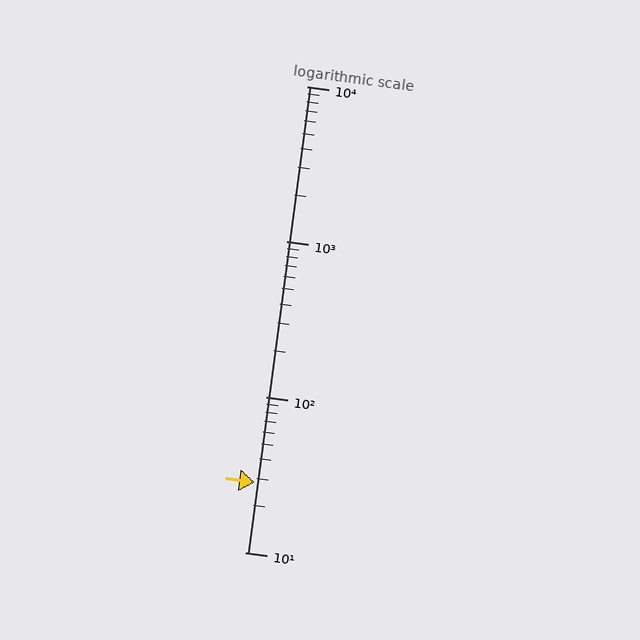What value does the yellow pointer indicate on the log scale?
The pointer indicates approximately 28.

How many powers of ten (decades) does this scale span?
The scale spans 3 decades, from 10 to 10000.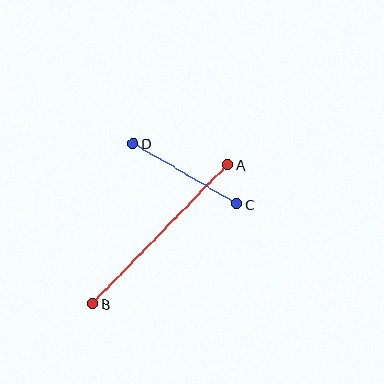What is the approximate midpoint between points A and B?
The midpoint is at approximately (160, 234) pixels.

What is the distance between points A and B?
The distance is approximately 194 pixels.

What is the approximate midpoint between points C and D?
The midpoint is at approximately (185, 174) pixels.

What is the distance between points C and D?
The distance is approximately 120 pixels.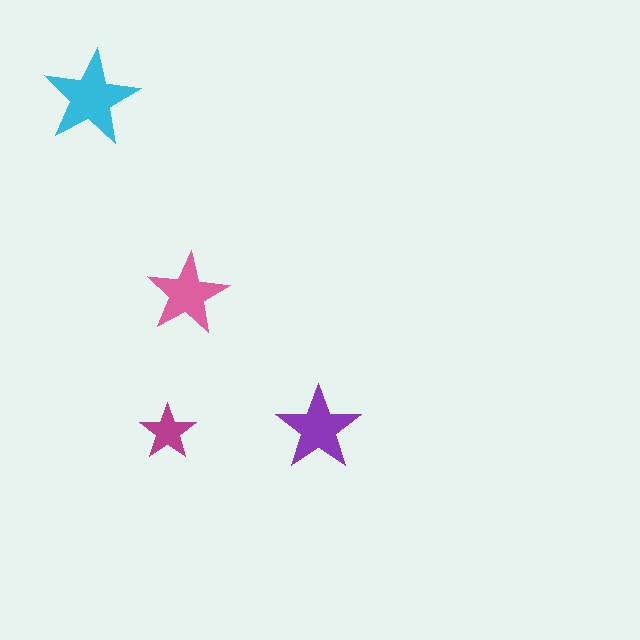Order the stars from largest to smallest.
the cyan one, the purple one, the pink one, the magenta one.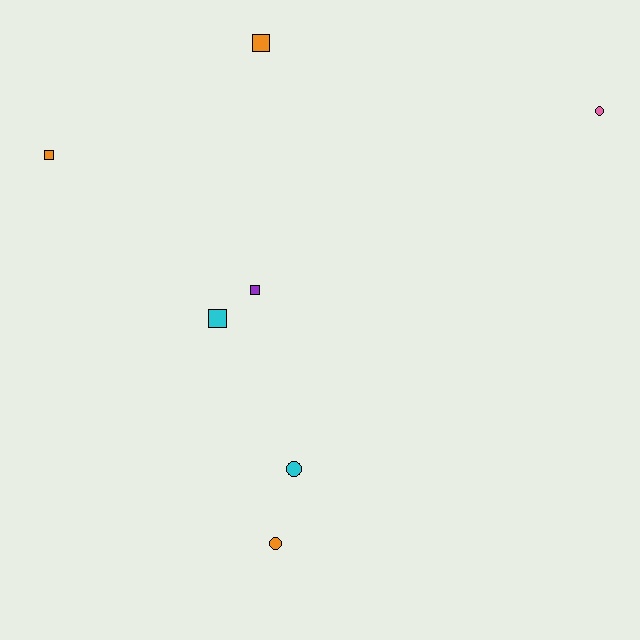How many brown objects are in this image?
There are no brown objects.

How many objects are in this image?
There are 7 objects.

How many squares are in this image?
There are 4 squares.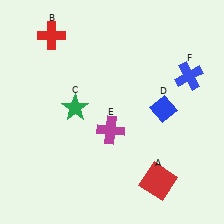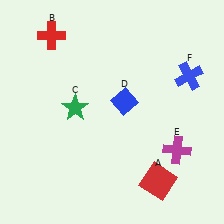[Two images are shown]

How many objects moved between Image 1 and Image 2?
2 objects moved between the two images.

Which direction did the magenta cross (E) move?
The magenta cross (E) moved right.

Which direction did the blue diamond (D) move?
The blue diamond (D) moved left.